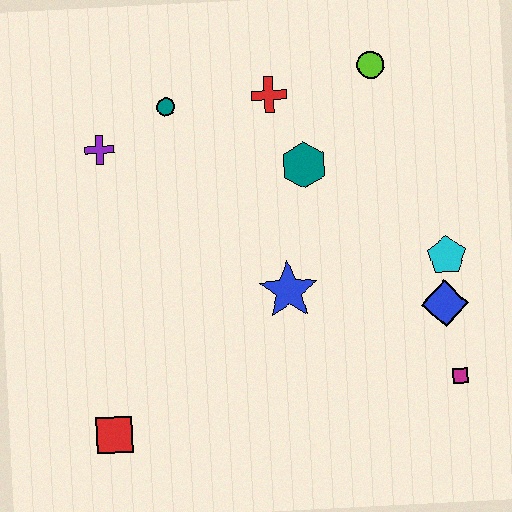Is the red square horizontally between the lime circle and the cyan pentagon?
No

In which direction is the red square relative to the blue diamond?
The red square is to the left of the blue diamond.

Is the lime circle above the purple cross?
Yes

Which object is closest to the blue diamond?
The cyan pentagon is closest to the blue diamond.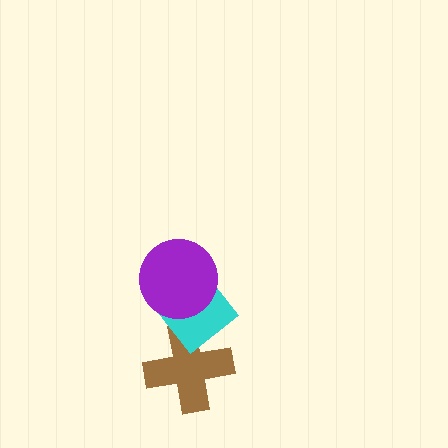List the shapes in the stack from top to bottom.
From top to bottom: the purple circle, the cyan diamond, the brown cross.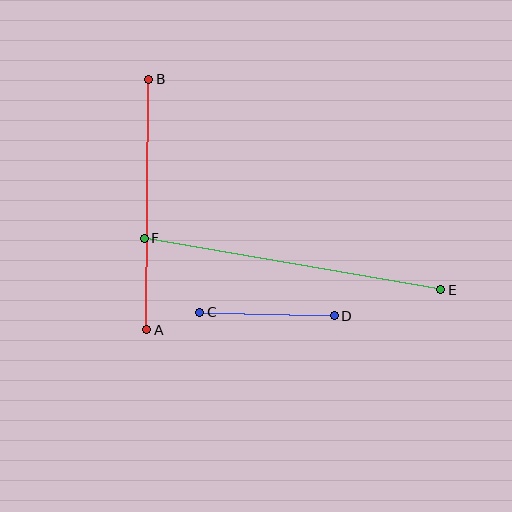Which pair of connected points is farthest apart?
Points E and F are farthest apart.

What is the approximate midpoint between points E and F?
The midpoint is at approximately (293, 264) pixels.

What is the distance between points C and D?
The distance is approximately 135 pixels.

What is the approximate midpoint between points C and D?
The midpoint is at approximately (267, 314) pixels.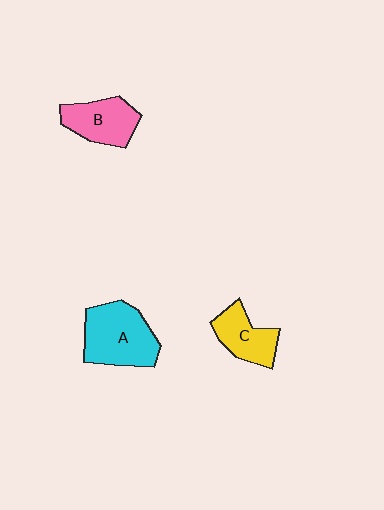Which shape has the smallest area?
Shape C (yellow).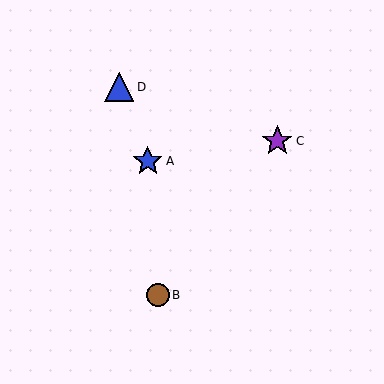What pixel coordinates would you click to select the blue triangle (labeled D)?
Click at (119, 87) to select the blue triangle D.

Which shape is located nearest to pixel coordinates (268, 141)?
The purple star (labeled C) at (277, 141) is nearest to that location.